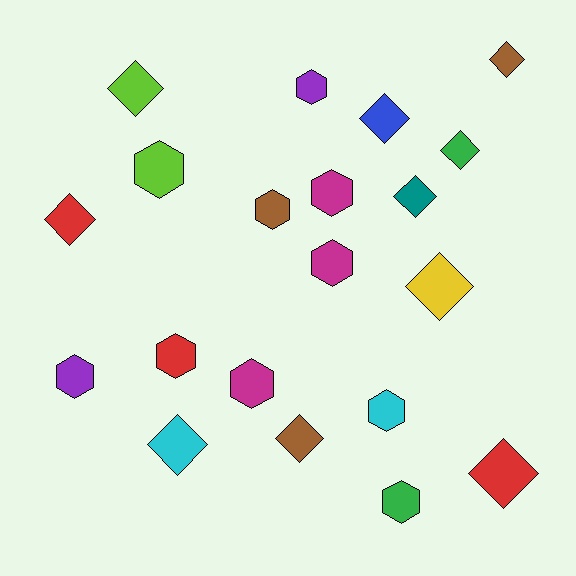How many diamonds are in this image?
There are 10 diamonds.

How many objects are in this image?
There are 20 objects.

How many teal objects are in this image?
There is 1 teal object.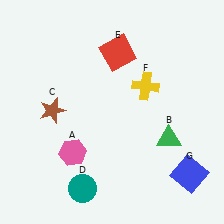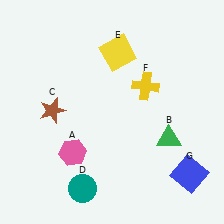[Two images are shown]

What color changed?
The square (E) changed from red in Image 1 to yellow in Image 2.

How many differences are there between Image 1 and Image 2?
There is 1 difference between the two images.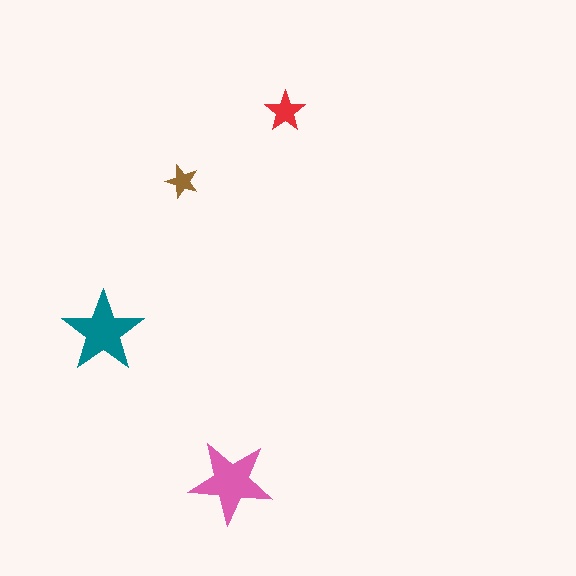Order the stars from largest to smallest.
the pink one, the teal one, the red one, the brown one.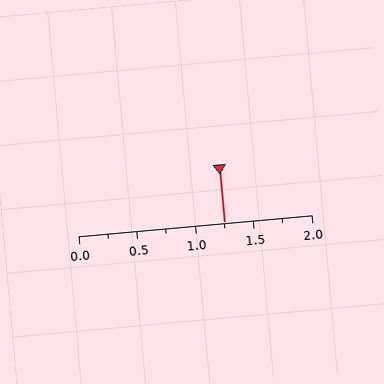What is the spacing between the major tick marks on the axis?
The major ticks are spaced 0.5 apart.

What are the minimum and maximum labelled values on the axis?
The axis runs from 0.0 to 2.0.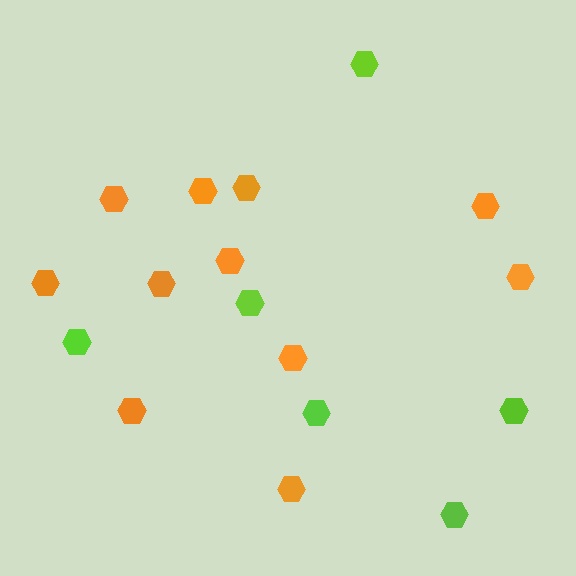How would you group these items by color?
There are 2 groups: one group of orange hexagons (11) and one group of lime hexagons (6).